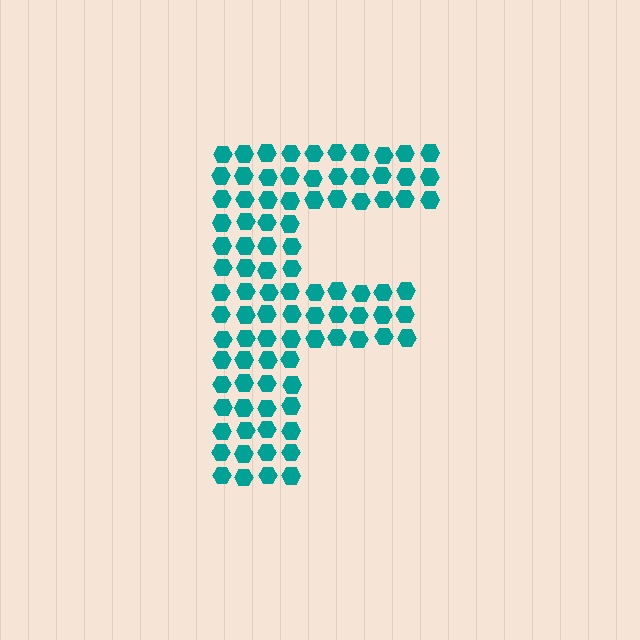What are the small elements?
The small elements are hexagons.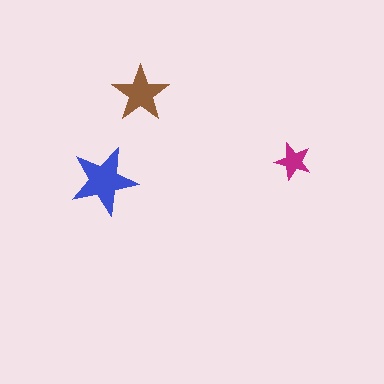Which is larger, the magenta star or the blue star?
The blue one.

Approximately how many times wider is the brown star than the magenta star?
About 1.5 times wider.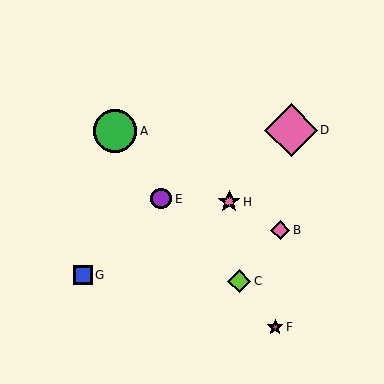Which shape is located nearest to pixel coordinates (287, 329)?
The magenta star (labeled F) at (275, 327) is nearest to that location.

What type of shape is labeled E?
Shape E is a purple circle.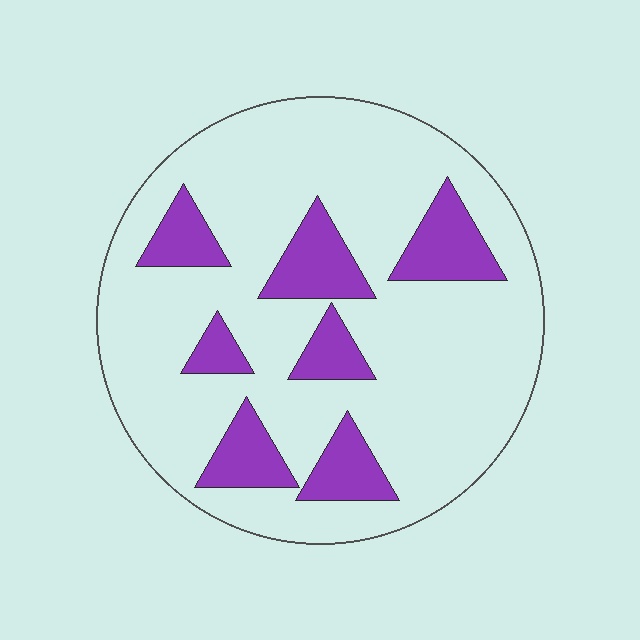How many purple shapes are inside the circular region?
7.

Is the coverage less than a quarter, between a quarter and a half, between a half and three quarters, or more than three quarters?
Less than a quarter.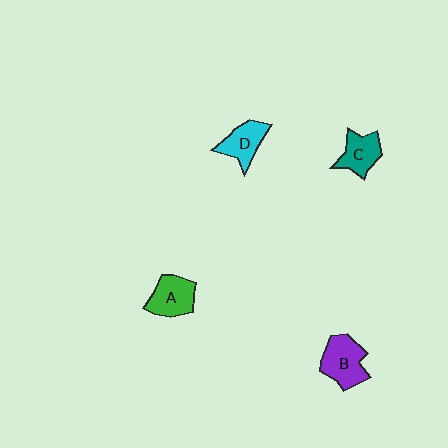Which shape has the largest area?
Shape B (purple).